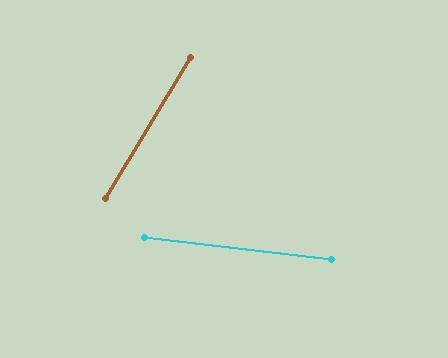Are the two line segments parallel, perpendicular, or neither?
Neither parallel nor perpendicular — they differ by about 66°.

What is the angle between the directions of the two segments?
Approximately 66 degrees.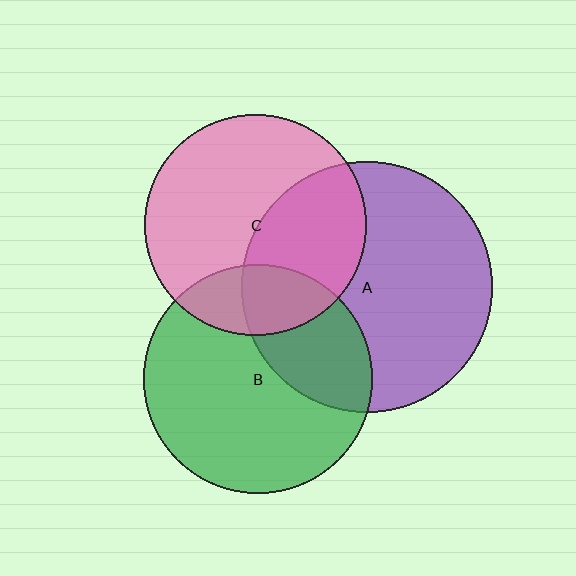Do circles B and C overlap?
Yes.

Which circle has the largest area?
Circle A (purple).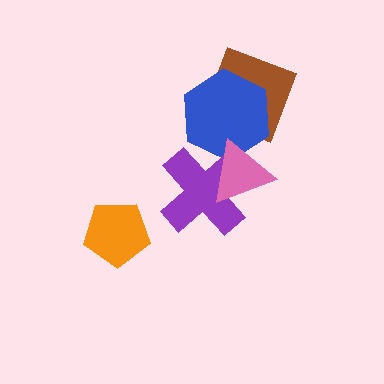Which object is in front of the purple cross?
The pink triangle is in front of the purple cross.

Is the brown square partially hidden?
Yes, it is partially covered by another shape.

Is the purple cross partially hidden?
Yes, it is partially covered by another shape.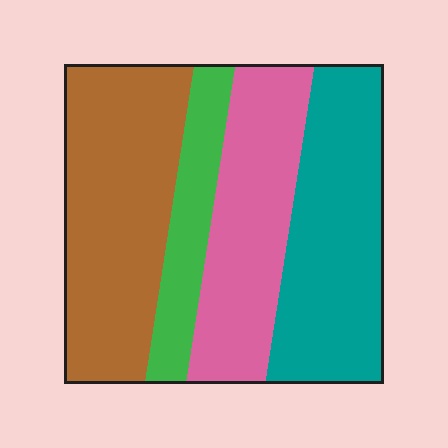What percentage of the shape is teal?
Teal takes up between a quarter and a half of the shape.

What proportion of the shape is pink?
Pink covers 25% of the shape.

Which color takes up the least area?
Green, at roughly 15%.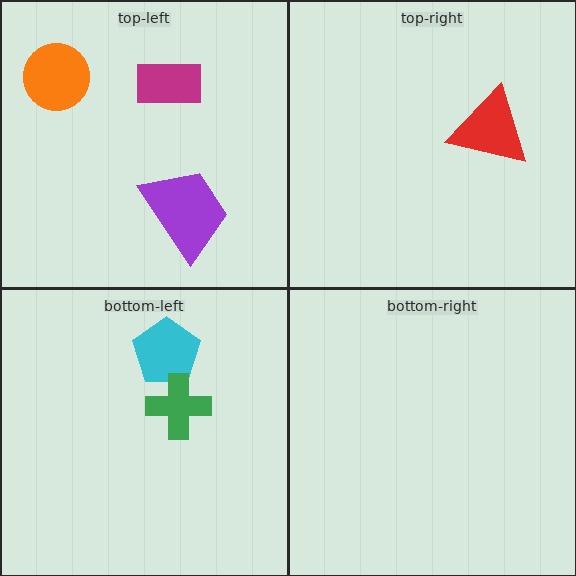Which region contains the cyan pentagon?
The bottom-left region.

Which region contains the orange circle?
The top-left region.